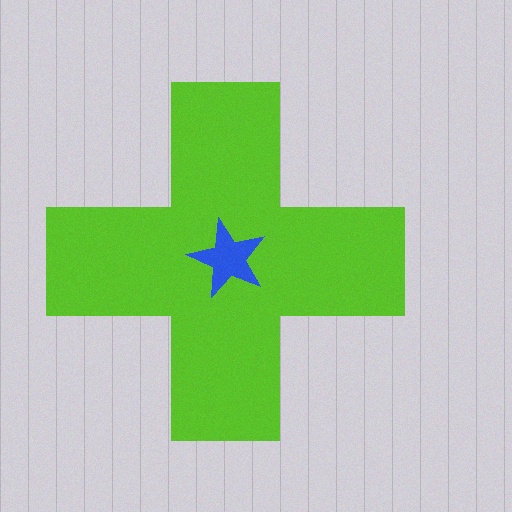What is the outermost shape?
The lime cross.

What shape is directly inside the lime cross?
The blue star.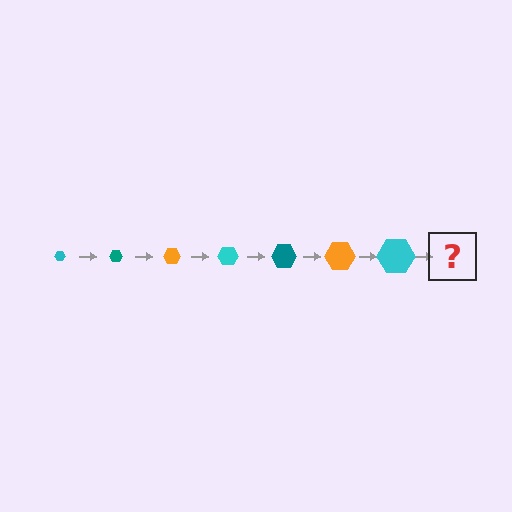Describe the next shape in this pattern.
It should be a teal hexagon, larger than the previous one.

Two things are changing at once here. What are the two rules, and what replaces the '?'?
The two rules are that the hexagon grows larger each step and the color cycles through cyan, teal, and orange. The '?' should be a teal hexagon, larger than the previous one.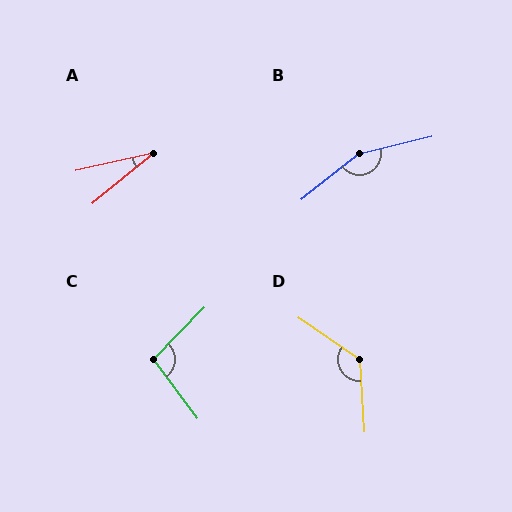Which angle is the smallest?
A, at approximately 26 degrees.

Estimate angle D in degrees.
Approximately 128 degrees.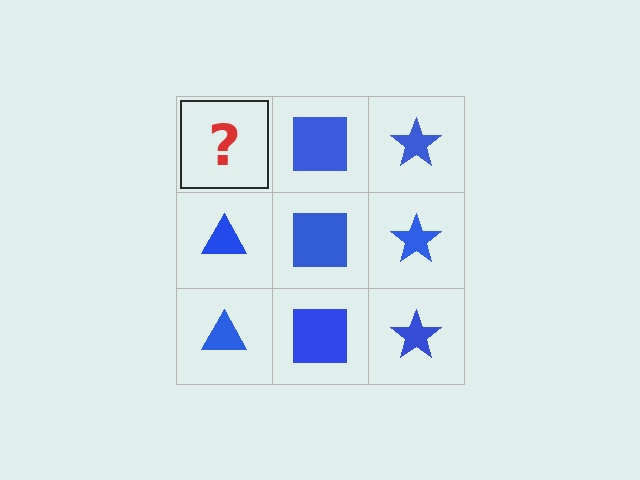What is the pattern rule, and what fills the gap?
The rule is that each column has a consistent shape. The gap should be filled with a blue triangle.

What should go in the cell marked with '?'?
The missing cell should contain a blue triangle.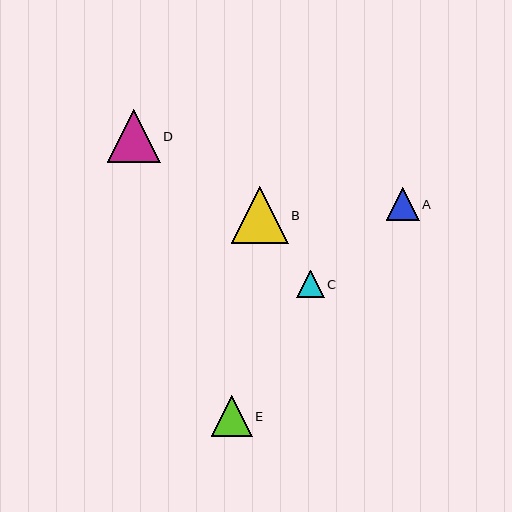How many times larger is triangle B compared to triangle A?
Triangle B is approximately 1.7 times the size of triangle A.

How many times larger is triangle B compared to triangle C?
Triangle B is approximately 2.0 times the size of triangle C.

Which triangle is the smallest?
Triangle C is the smallest with a size of approximately 28 pixels.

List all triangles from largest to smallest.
From largest to smallest: B, D, E, A, C.